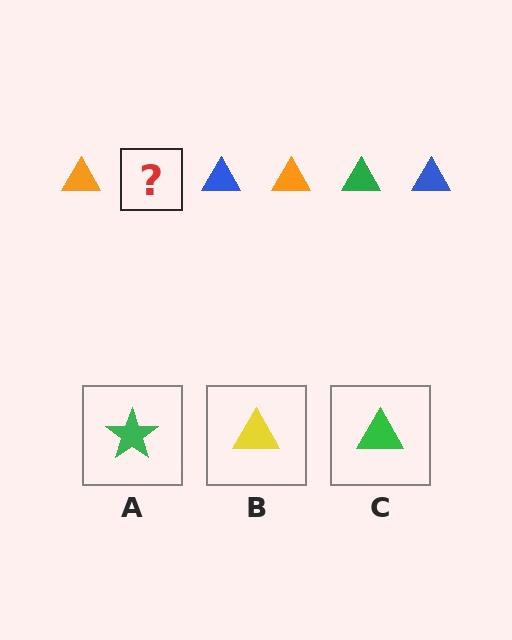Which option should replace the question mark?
Option C.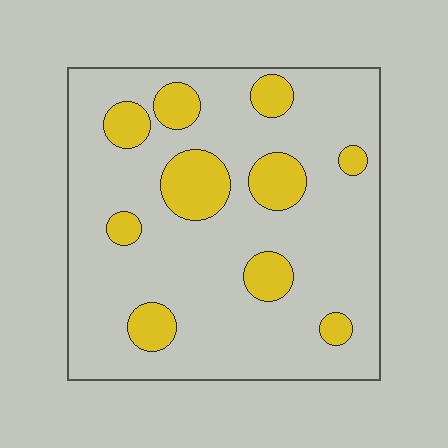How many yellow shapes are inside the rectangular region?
10.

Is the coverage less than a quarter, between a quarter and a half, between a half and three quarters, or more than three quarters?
Less than a quarter.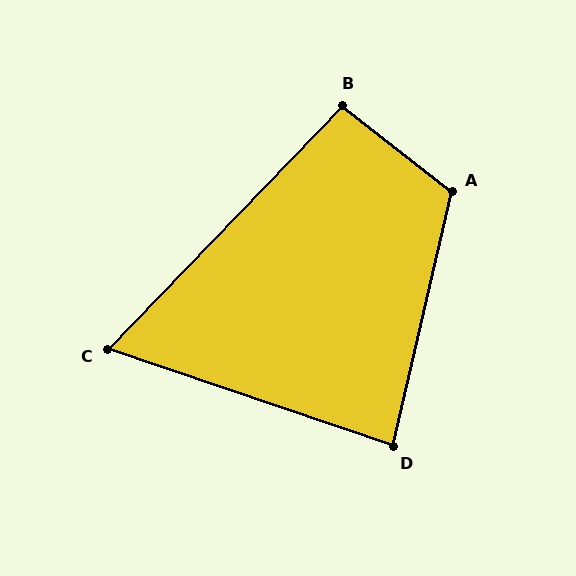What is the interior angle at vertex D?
Approximately 84 degrees (acute).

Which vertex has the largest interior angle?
A, at approximately 115 degrees.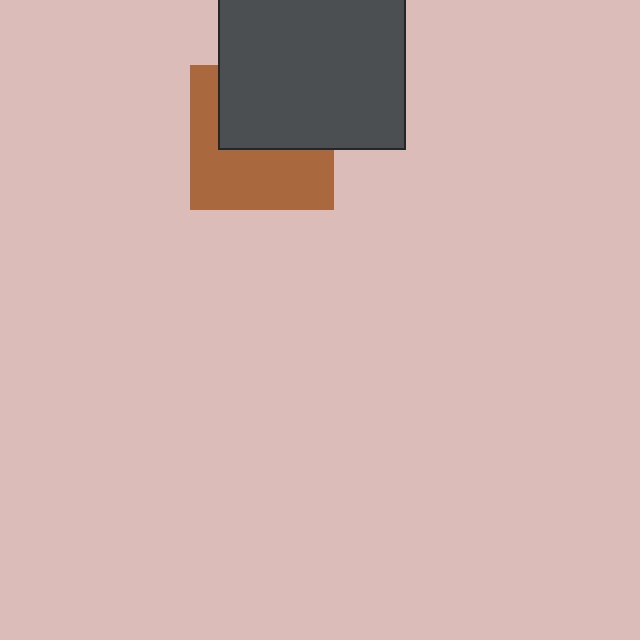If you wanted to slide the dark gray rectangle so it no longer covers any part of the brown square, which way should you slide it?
Slide it up — that is the most direct way to separate the two shapes.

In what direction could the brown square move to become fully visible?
The brown square could move down. That would shift it out from behind the dark gray rectangle entirely.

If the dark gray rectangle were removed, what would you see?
You would see the complete brown square.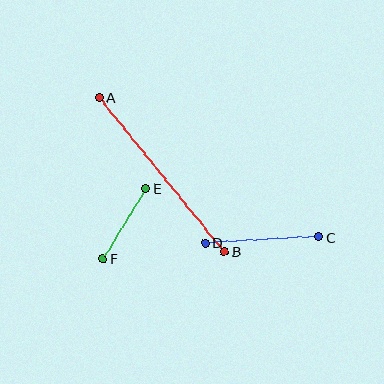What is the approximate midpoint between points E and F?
The midpoint is at approximately (124, 224) pixels.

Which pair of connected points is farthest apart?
Points A and B are farthest apart.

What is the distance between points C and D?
The distance is approximately 114 pixels.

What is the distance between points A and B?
The distance is approximately 198 pixels.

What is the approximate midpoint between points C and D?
The midpoint is at approximately (262, 240) pixels.